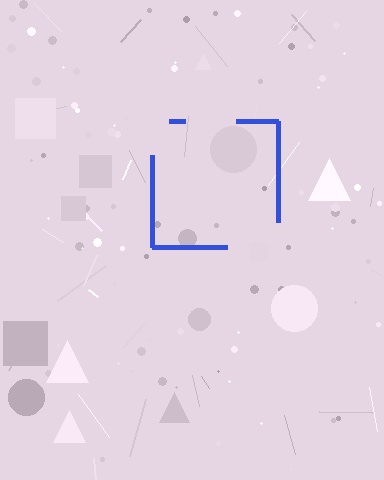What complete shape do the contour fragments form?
The contour fragments form a square.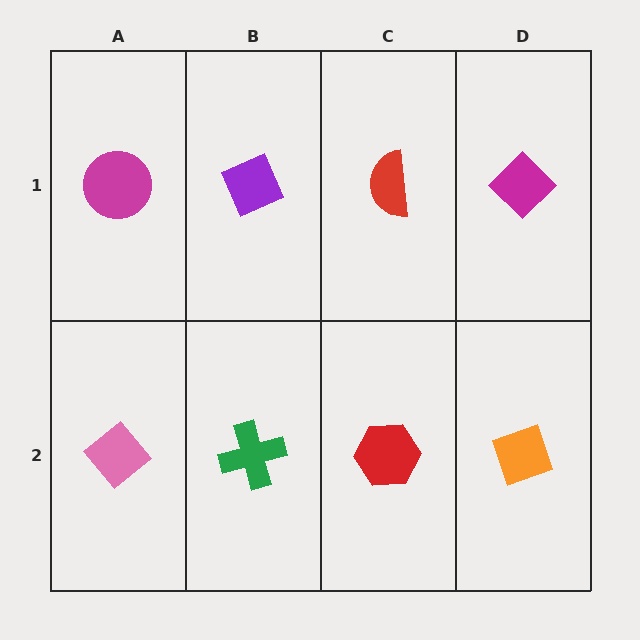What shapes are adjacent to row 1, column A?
A pink diamond (row 2, column A), a purple diamond (row 1, column B).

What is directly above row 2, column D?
A magenta diamond.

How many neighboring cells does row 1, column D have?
2.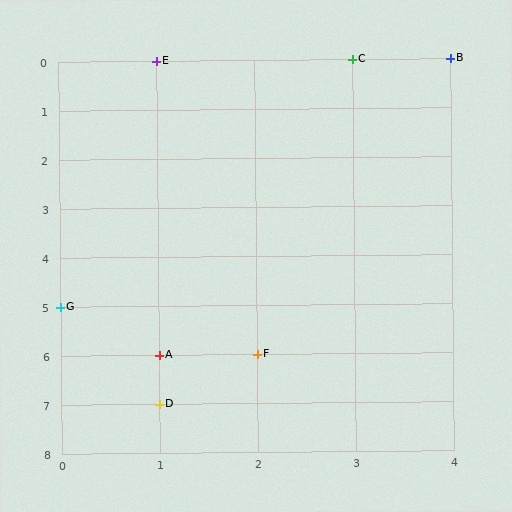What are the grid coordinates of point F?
Point F is at grid coordinates (2, 6).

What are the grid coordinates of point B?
Point B is at grid coordinates (4, 0).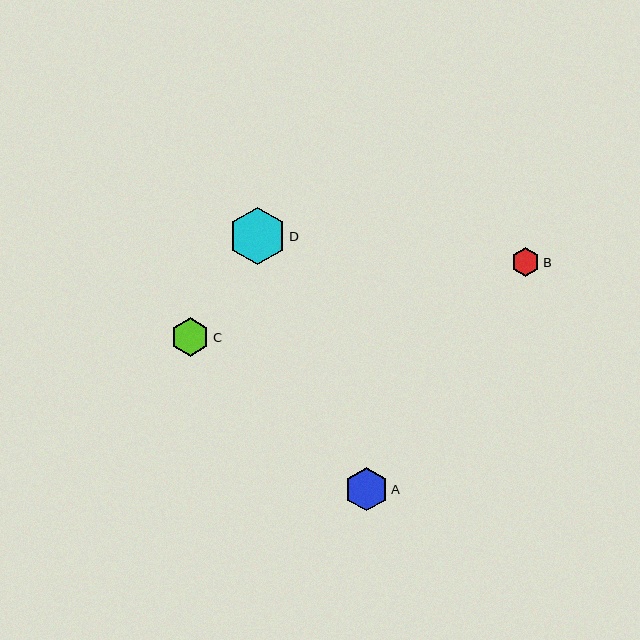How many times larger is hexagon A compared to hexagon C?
Hexagon A is approximately 1.1 times the size of hexagon C.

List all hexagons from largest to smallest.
From largest to smallest: D, A, C, B.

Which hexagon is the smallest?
Hexagon B is the smallest with a size of approximately 28 pixels.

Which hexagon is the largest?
Hexagon D is the largest with a size of approximately 58 pixels.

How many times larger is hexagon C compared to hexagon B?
Hexagon C is approximately 1.4 times the size of hexagon B.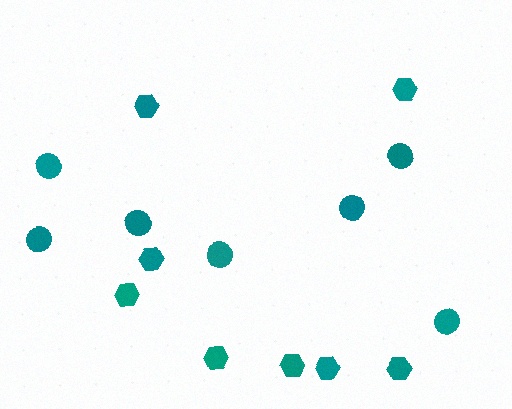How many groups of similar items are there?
There are 2 groups: one group of hexagons (8) and one group of circles (7).